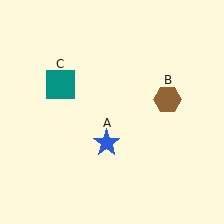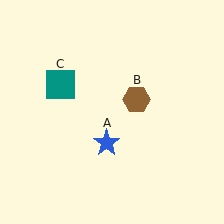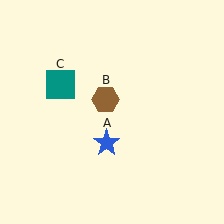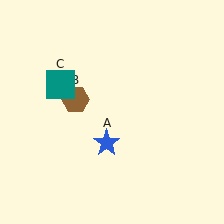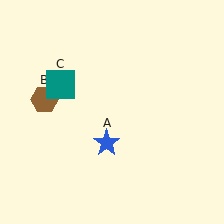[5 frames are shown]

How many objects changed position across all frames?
1 object changed position: brown hexagon (object B).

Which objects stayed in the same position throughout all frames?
Blue star (object A) and teal square (object C) remained stationary.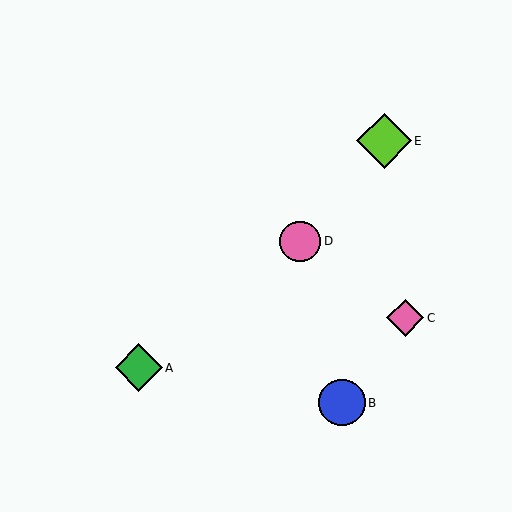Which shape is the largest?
The lime diamond (labeled E) is the largest.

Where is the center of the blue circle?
The center of the blue circle is at (342, 403).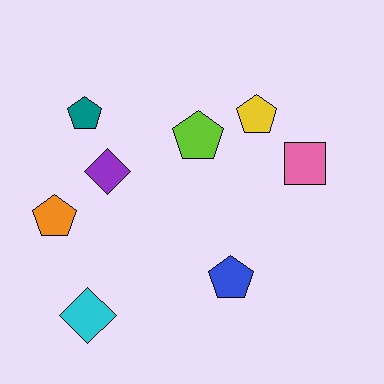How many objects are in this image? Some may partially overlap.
There are 8 objects.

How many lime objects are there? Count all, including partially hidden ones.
There is 1 lime object.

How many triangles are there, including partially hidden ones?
There are no triangles.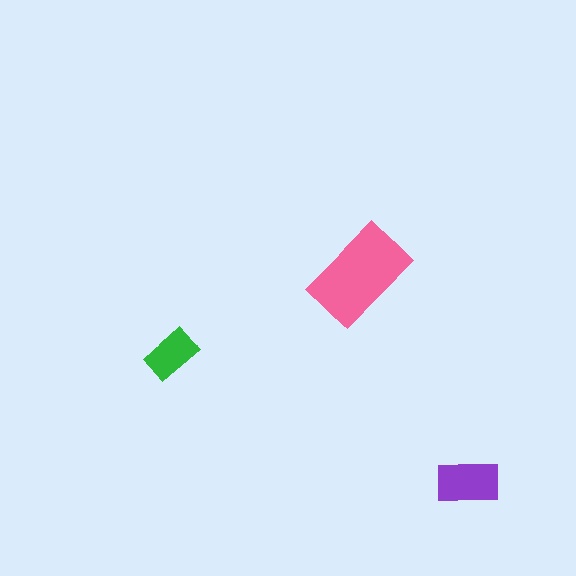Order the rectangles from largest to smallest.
the pink one, the purple one, the green one.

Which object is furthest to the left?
The green rectangle is leftmost.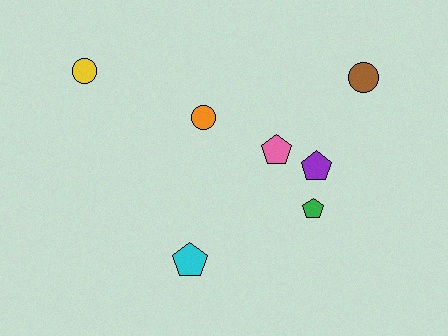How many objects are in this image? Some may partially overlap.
There are 7 objects.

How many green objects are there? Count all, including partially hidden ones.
There is 1 green object.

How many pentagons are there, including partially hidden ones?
There are 4 pentagons.